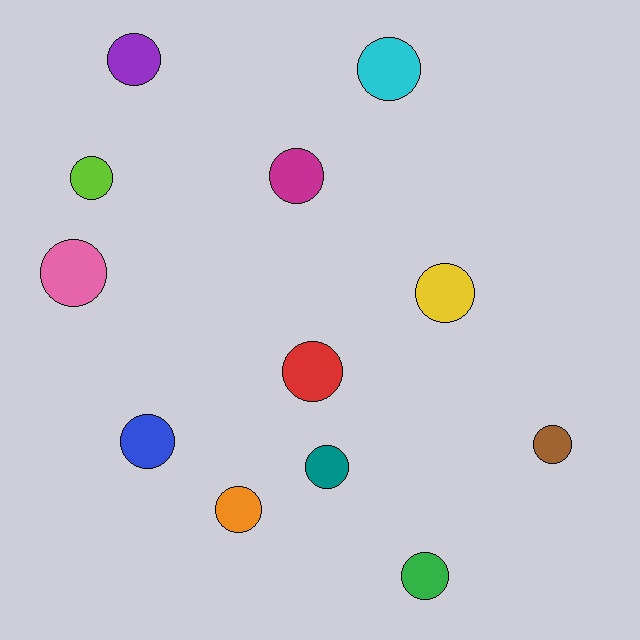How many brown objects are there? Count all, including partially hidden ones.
There is 1 brown object.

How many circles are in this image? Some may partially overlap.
There are 12 circles.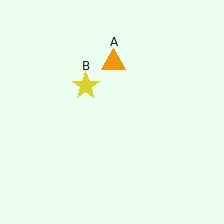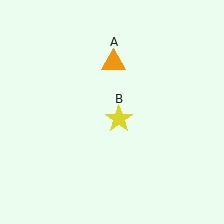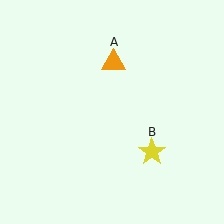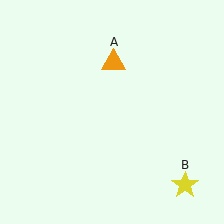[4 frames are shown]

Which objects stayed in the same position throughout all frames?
Orange triangle (object A) remained stationary.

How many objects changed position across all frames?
1 object changed position: yellow star (object B).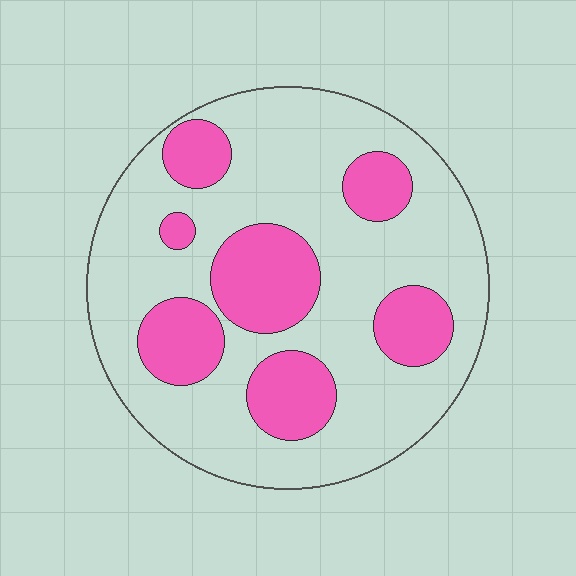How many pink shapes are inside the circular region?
7.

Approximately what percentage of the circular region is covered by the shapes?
Approximately 30%.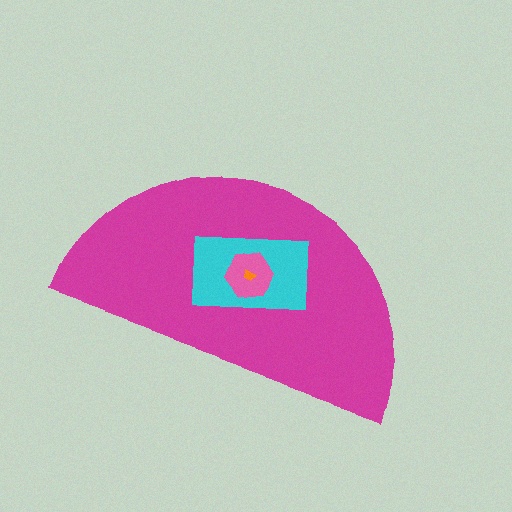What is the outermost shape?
The magenta semicircle.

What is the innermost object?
The orange trapezoid.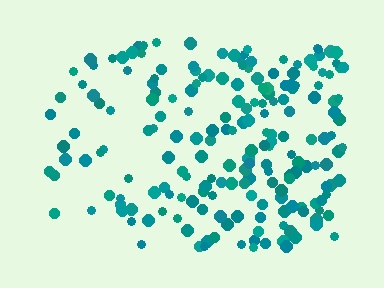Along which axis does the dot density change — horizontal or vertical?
Horizontal.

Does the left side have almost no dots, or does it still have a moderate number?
Still a moderate number, just noticeably fewer than the right.